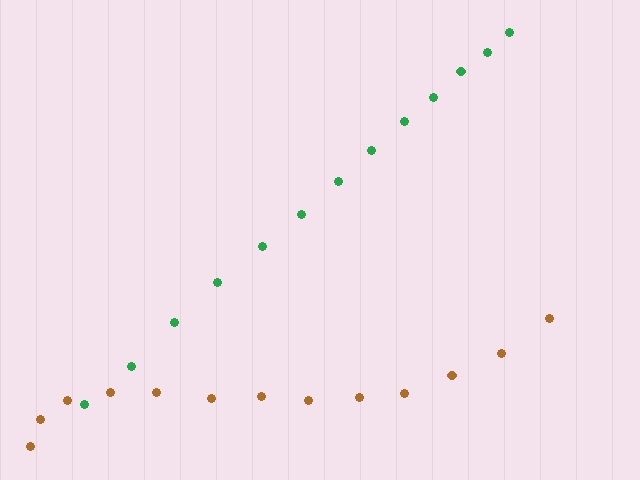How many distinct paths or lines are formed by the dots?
There are 2 distinct paths.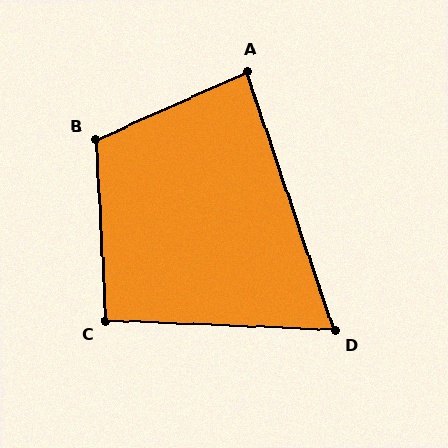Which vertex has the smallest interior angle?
D, at approximately 69 degrees.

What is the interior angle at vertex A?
Approximately 85 degrees (acute).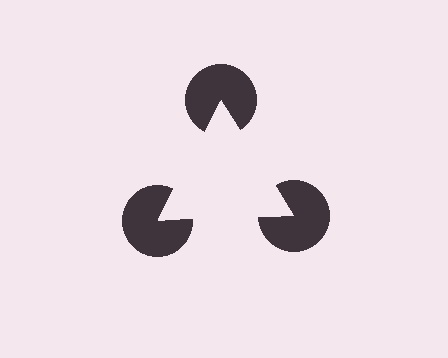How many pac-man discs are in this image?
There are 3 — one at each vertex of the illusory triangle.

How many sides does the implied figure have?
3 sides.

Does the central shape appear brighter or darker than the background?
It typically appears slightly brighter than the background, even though no actual brightness change is drawn.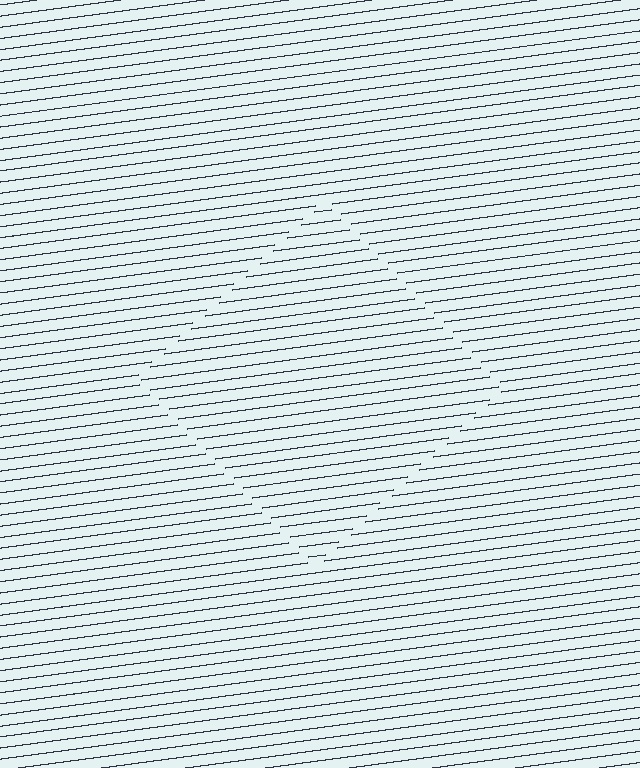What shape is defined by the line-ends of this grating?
An illusory square. The interior of the shape contains the same grating, shifted by half a period — the contour is defined by the phase discontinuity where line-ends from the inner and outer gratings abut.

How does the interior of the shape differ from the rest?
The interior of the shape contains the same grating, shifted by half a period — the contour is defined by the phase discontinuity where line-ends from the inner and outer gratings abut.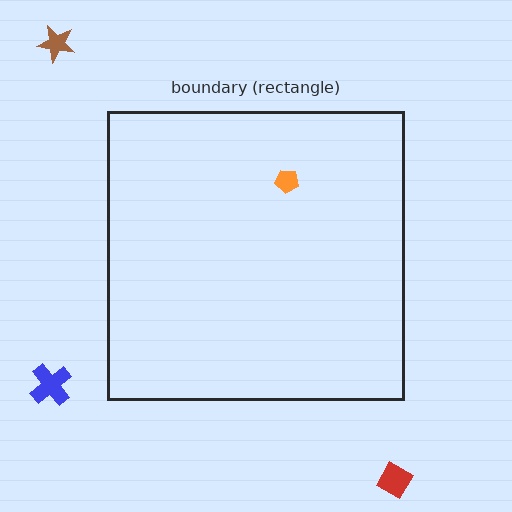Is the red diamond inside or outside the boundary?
Outside.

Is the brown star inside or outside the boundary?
Outside.